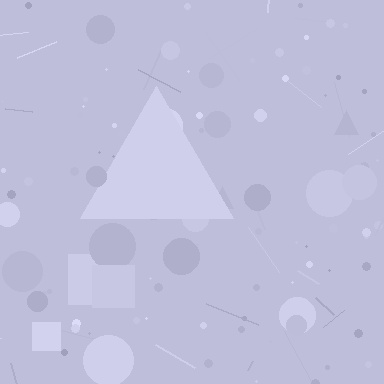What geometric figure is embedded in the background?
A triangle is embedded in the background.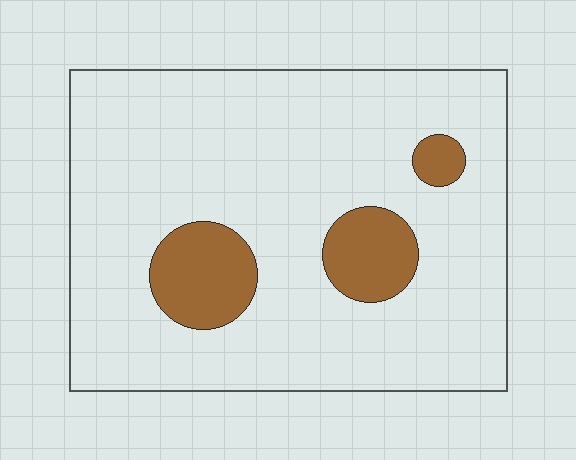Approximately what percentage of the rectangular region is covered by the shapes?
Approximately 15%.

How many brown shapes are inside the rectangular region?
3.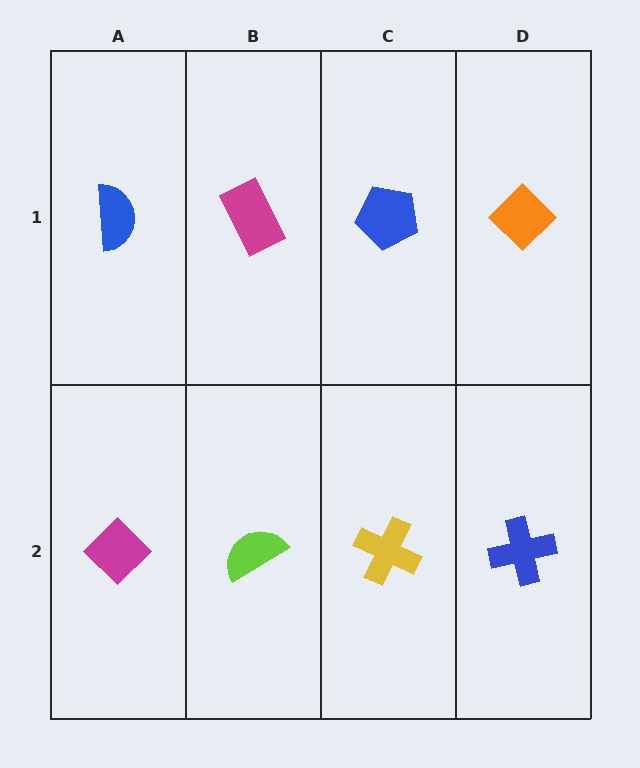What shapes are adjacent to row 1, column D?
A blue cross (row 2, column D), a blue pentagon (row 1, column C).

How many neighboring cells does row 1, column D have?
2.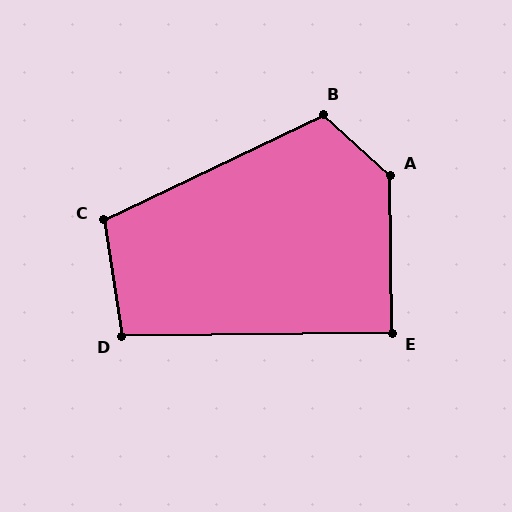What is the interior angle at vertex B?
Approximately 112 degrees (obtuse).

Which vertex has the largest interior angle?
A, at approximately 133 degrees.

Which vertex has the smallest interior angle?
E, at approximately 90 degrees.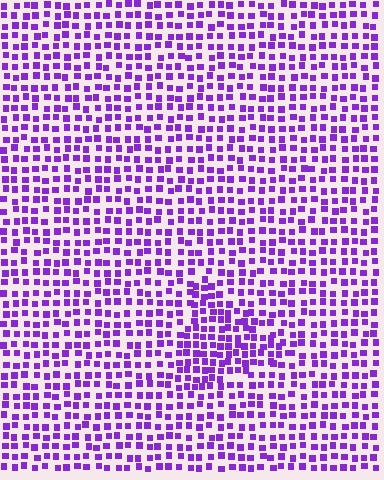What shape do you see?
I see a triangle.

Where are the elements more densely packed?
The elements are more densely packed inside the triangle boundary.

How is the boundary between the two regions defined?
The boundary is defined by a change in element density (approximately 1.5x ratio). All elements are the same color, size, and shape.